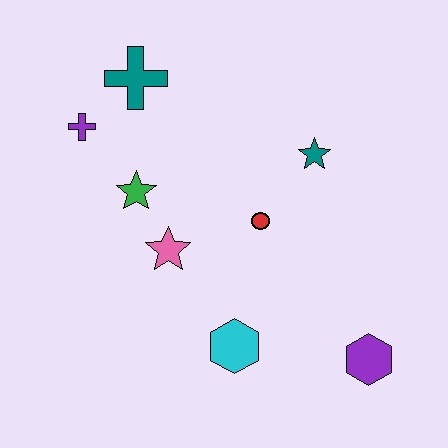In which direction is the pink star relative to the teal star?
The pink star is to the left of the teal star.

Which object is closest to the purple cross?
The teal cross is closest to the purple cross.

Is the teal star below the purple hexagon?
No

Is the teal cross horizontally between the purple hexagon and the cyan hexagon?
No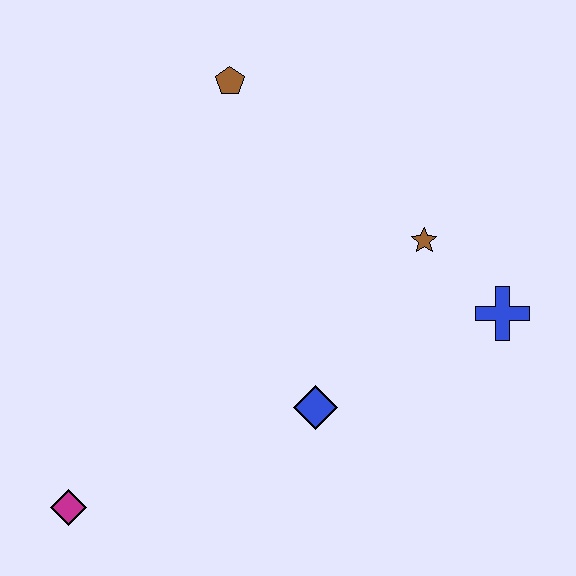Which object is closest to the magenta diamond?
The blue diamond is closest to the magenta diamond.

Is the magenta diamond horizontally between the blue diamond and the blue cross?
No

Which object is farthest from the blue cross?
The magenta diamond is farthest from the blue cross.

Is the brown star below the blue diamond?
No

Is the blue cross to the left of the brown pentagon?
No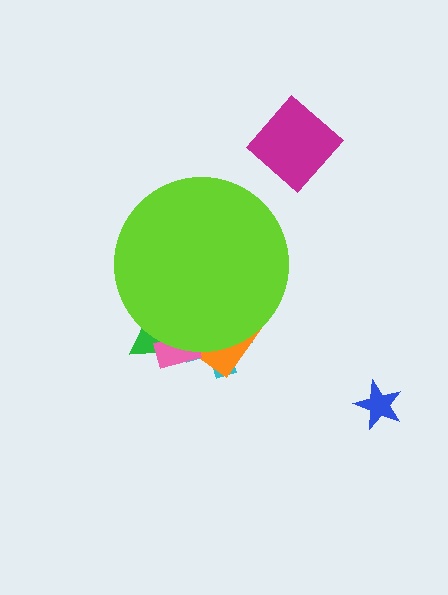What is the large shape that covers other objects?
A lime circle.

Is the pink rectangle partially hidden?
Yes, the pink rectangle is partially hidden behind the lime circle.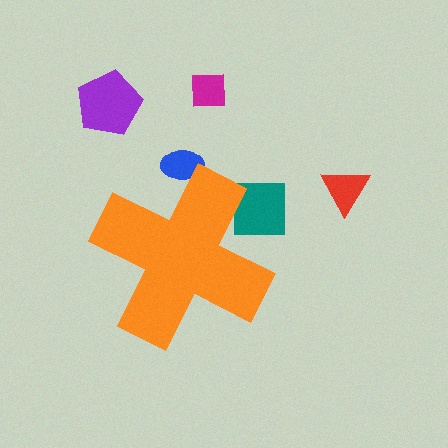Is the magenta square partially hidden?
No, the magenta square is fully visible.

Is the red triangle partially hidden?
No, the red triangle is fully visible.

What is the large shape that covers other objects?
An orange cross.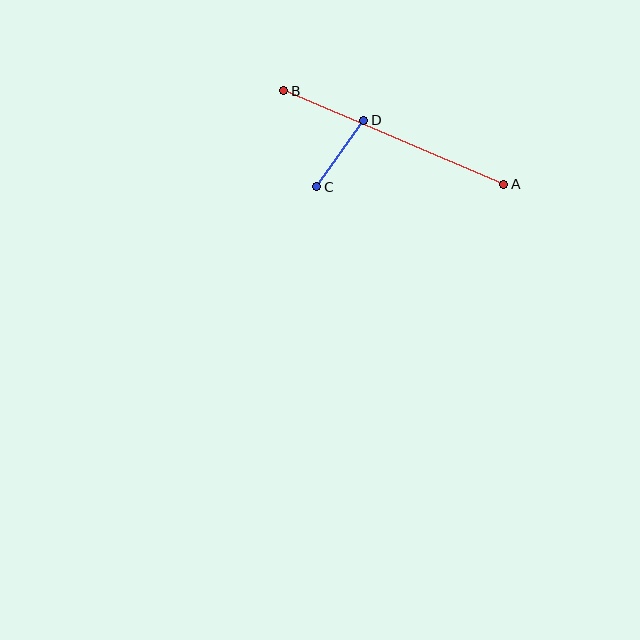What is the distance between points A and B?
The distance is approximately 239 pixels.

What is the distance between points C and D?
The distance is approximately 81 pixels.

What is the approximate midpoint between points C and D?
The midpoint is at approximately (340, 154) pixels.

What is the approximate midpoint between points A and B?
The midpoint is at approximately (394, 137) pixels.